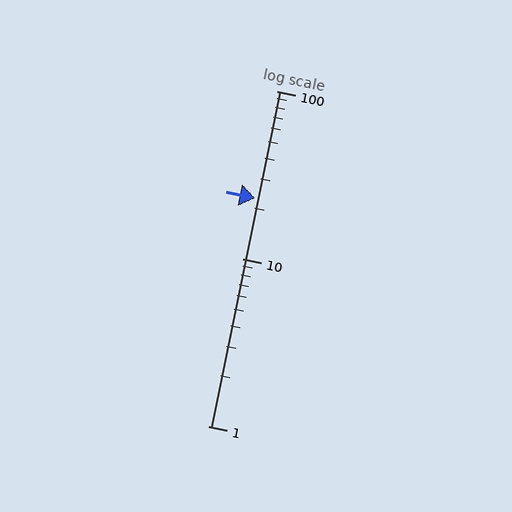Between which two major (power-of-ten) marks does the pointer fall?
The pointer is between 10 and 100.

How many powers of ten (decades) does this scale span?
The scale spans 2 decades, from 1 to 100.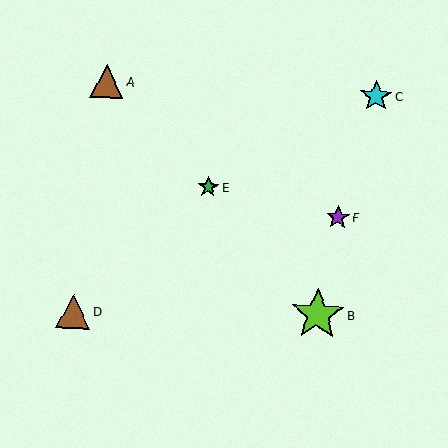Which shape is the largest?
The lime star (labeled B) is the largest.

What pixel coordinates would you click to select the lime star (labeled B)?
Click at (318, 314) to select the lime star B.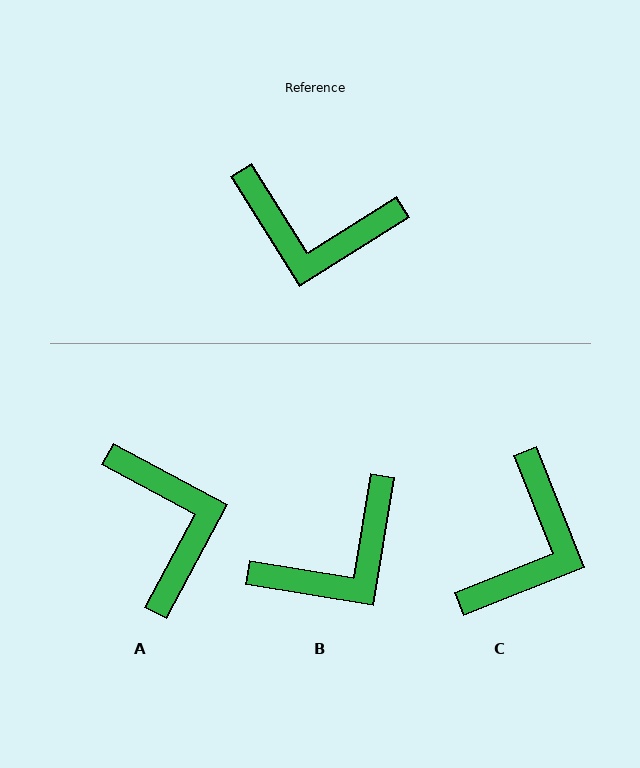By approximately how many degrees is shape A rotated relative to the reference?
Approximately 120 degrees counter-clockwise.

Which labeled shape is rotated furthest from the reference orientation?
A, about 120 degrees away.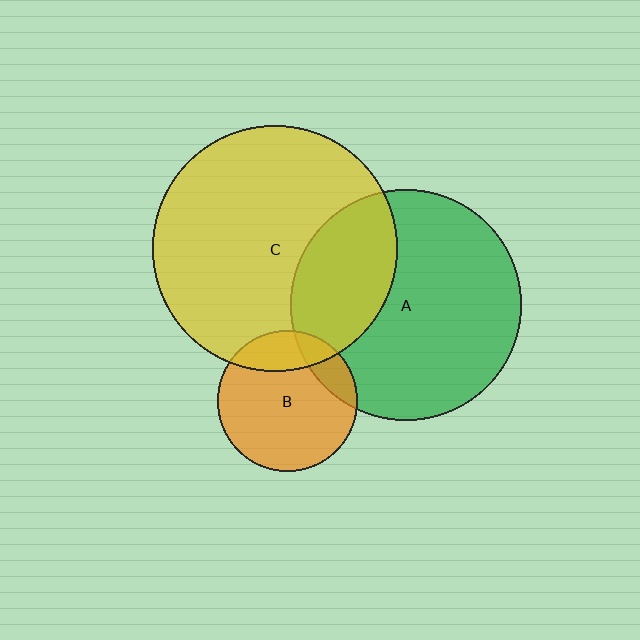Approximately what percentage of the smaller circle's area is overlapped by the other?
Approximately 20%.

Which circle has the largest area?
Circle C (yellow).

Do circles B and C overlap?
Yes.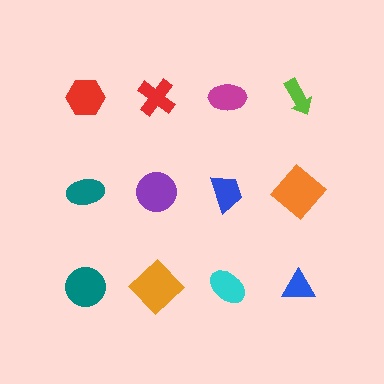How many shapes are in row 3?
4 shapes.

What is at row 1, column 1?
A red hexagon.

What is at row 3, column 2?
An orange diamond.